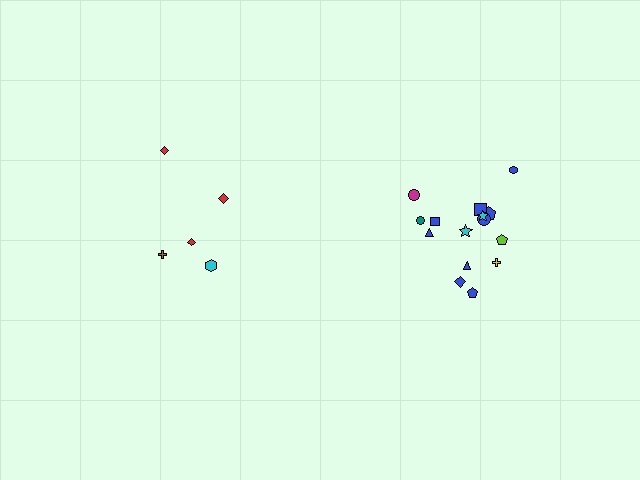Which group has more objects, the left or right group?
The right group.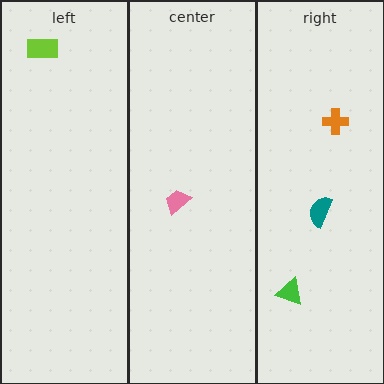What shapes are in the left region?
The lime rectangle.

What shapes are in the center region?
The pink trapezoid.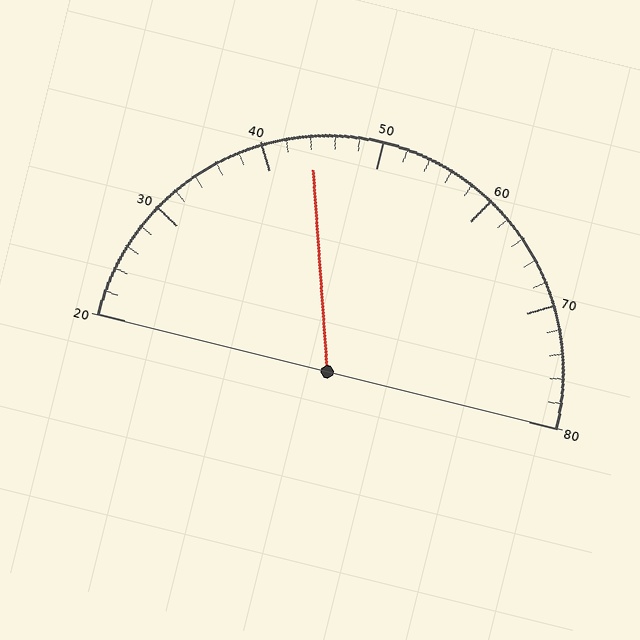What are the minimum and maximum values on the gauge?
The gauge ranges from 20 to 80.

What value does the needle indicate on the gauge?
The needle indicates approximately 44.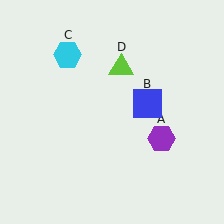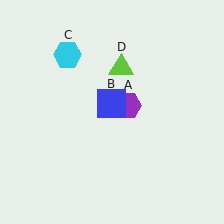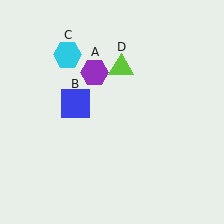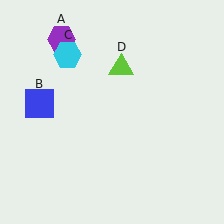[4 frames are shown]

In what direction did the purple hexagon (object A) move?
The purple hexagon (object A) moved up and to the left.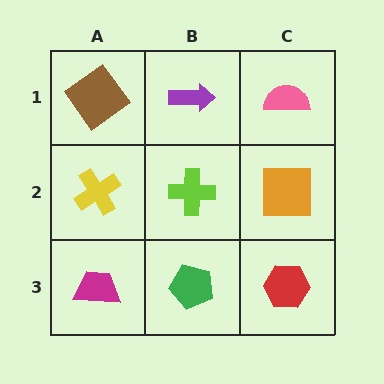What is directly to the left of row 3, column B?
A magenta trapezoid.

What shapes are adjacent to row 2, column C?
A pink semicircle (row 1, column C), a red hexagon (row 3, column C), a lime cross (row 2, column B).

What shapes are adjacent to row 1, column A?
A yellow cross (row 2, column A), a purple arrow (row 1, column B).